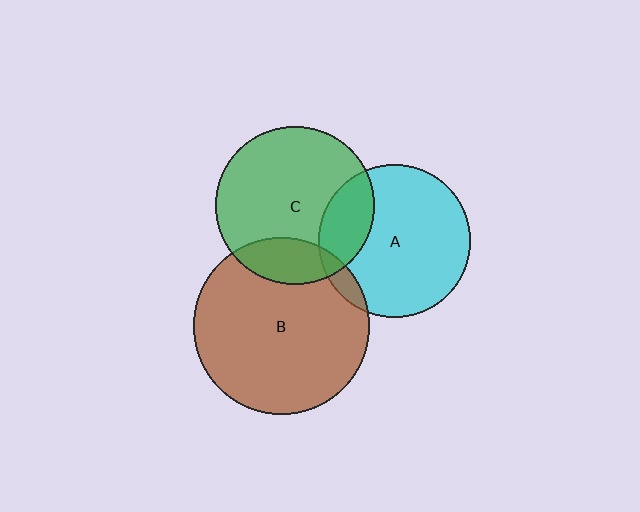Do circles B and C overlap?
Yes.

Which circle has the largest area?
Circle B (brown).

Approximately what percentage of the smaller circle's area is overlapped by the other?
Approximately 20%.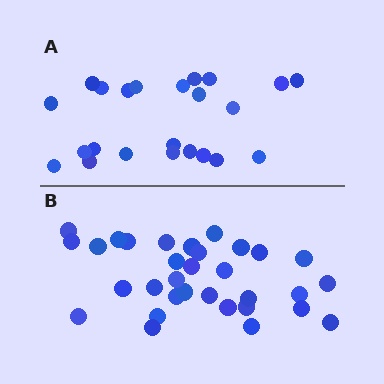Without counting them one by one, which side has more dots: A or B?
Region B (the bottom region) has more dots.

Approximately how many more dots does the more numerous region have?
Region B has roughly 8 or so more dots than region A.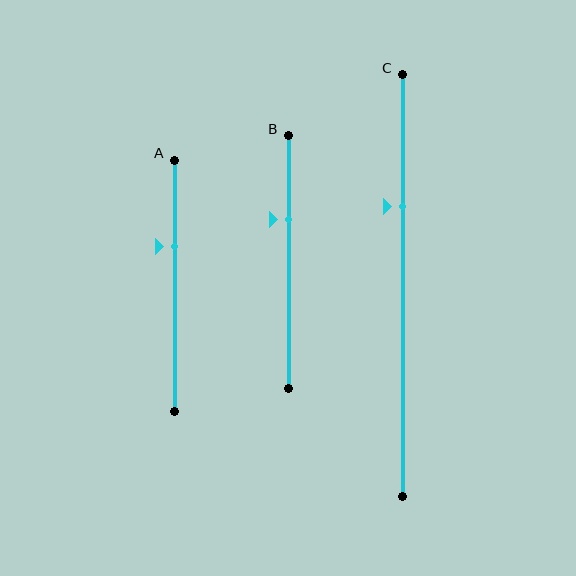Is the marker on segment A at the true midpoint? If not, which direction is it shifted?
No, the marker on segment A is shifted upward by about 16% of the segment length.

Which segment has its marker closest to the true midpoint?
Segment A has its marker closest to the true midpoint.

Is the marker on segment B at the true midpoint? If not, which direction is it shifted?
No, the marker on segment B is shifted upward by about 17% of the segment length.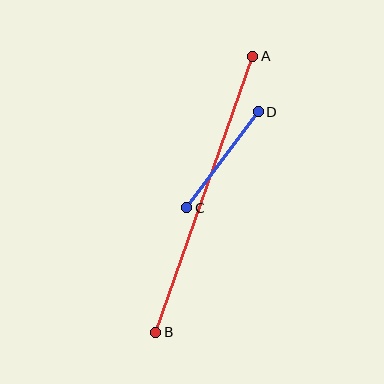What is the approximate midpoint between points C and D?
The midpoint is at approximately (223, 160) pixels.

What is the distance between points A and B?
The distance is approximately 292 pixels.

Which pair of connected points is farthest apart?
Points A and B are farthest apart.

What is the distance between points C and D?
The distance is approximately 120 pixels.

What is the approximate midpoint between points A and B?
The midpoint is at approximately (204, 194) pixels.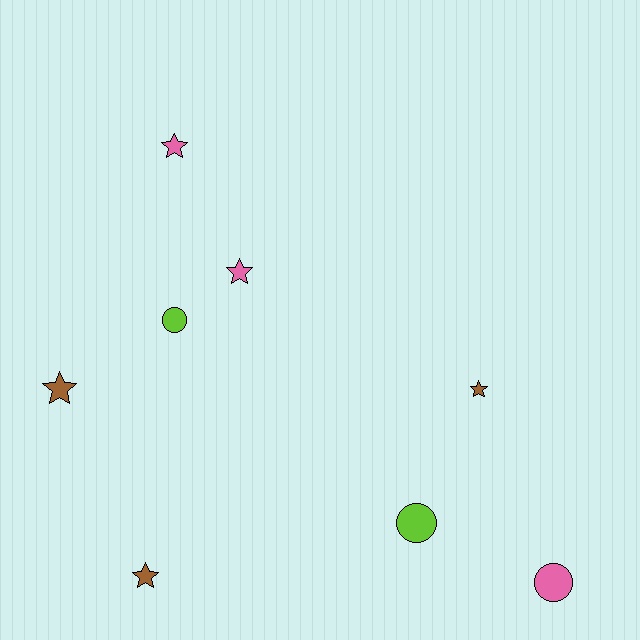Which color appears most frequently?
Pink, with 3 objects.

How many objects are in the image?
There are 8 objects.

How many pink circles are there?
There is 1 pink circle.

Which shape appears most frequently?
Star, with 5 objects.